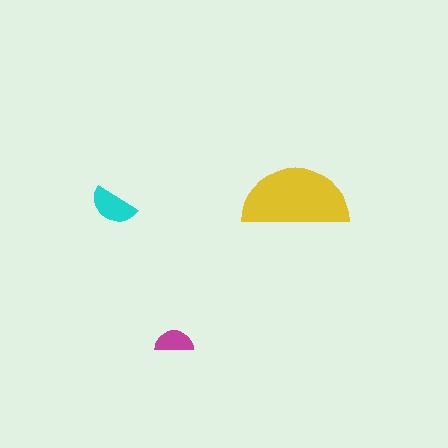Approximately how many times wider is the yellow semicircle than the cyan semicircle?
About 2.5 times wider.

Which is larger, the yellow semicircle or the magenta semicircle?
The yellow one.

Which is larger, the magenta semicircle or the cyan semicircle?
The cyan one.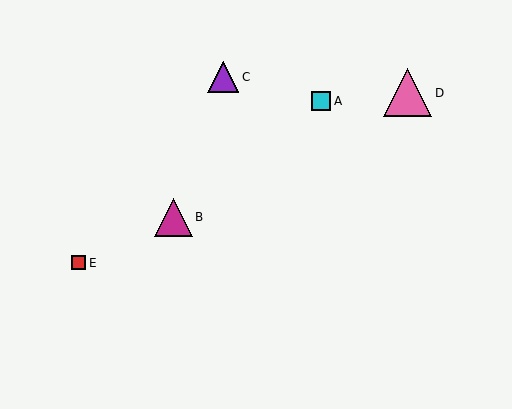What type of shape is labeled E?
Shape E is a red square.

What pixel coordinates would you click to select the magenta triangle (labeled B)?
Click at (173, 217) to select the magenta triangle B.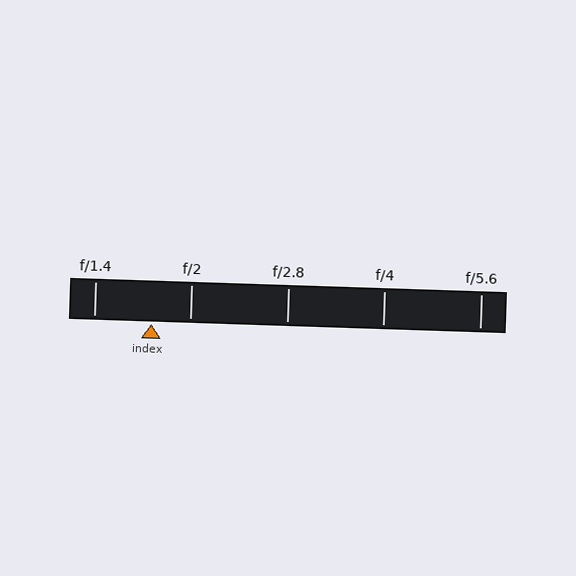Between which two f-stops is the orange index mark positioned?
The index mark is between f/1.4 and f/2.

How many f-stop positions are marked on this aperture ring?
There are 5 f-stop positions marked.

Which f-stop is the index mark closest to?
The index mark is closest to f/2.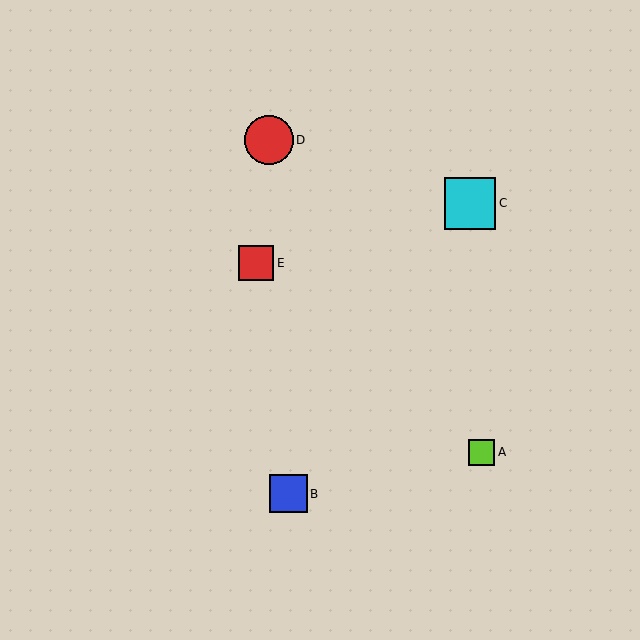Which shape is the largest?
The cyan square (labeled C) is the largest.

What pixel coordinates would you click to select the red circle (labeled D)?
Click at (269, 140) to select the red circle D.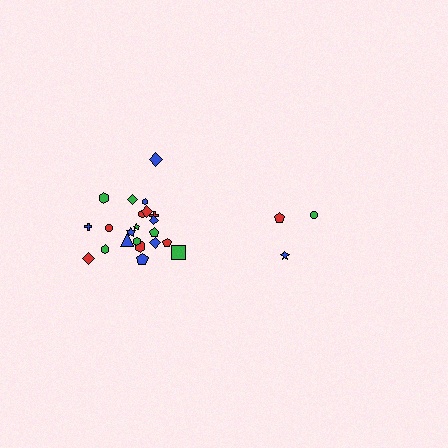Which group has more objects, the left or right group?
The left group.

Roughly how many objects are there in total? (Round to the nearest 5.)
Roughly 25 objects in total.